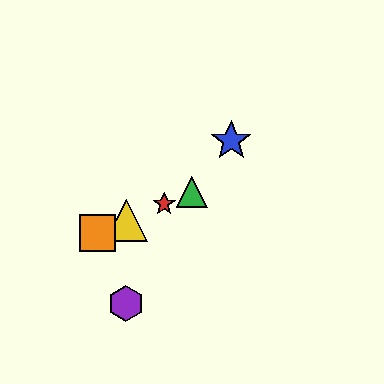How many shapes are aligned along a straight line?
4 shapes (the red star, the green triangle, the yellow triangle, the orange square) are aligned along a straight line.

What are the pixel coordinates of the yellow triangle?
The yellow triangle is at (126, 221).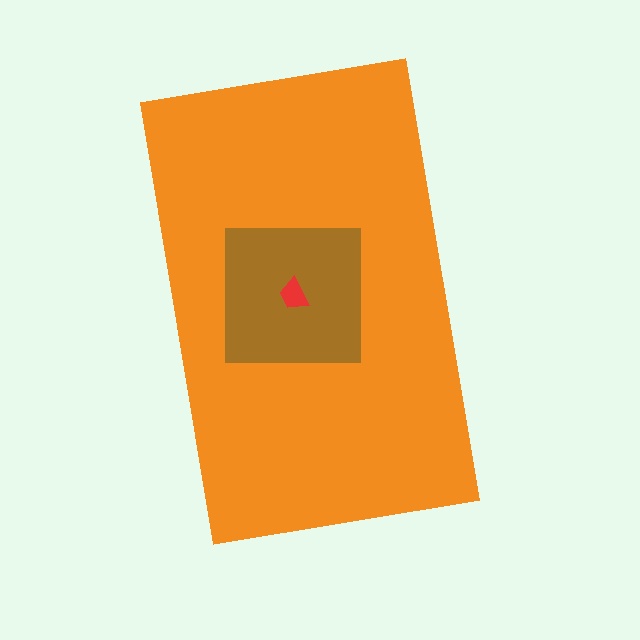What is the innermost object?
The red trapezoid.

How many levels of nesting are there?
3.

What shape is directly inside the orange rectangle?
The brown square.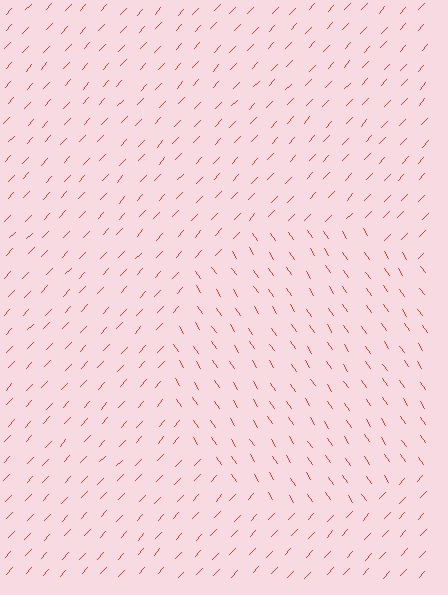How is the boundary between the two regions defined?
The boundary is defined purely by a change in line orientation (approximately 77 degrees difference). All lines are the same color and thickness.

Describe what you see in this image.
The image is filled with small red line segments. A circle region in the image has lines oriented differently from the surrounding lines, creating a visible texture boundary.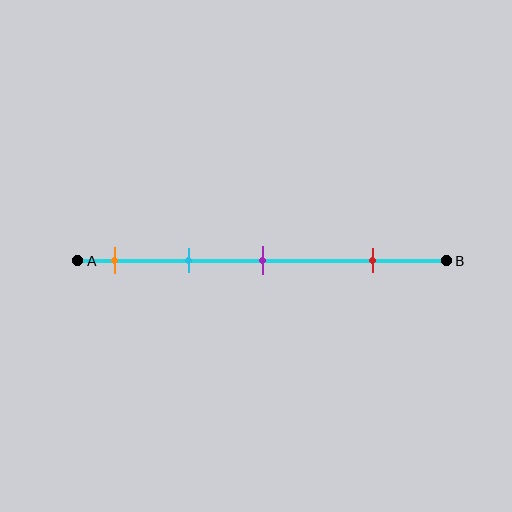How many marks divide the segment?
There are 4 marks dividing the segment.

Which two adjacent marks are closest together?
The orange and cyan marks are the closest adjacent pair.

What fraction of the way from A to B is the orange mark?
The orange mark is approximately 10% (0.1) of the way from A to B.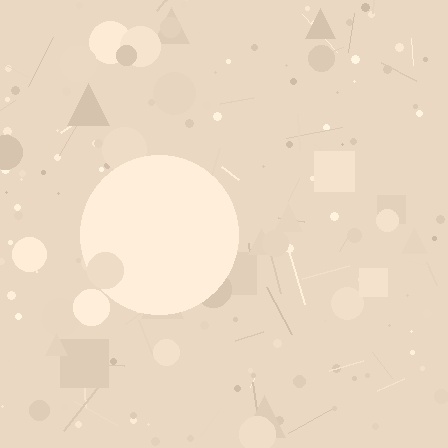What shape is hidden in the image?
A circle is hidden in the image.